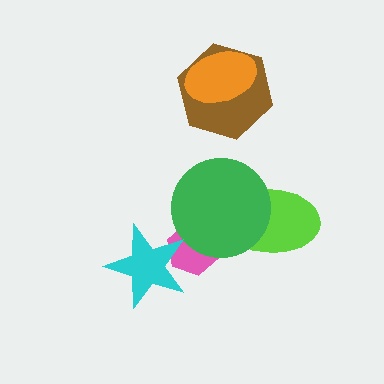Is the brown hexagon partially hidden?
Yes, it is partially covered by another shape.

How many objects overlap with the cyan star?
1 object overlaps with the cyan star.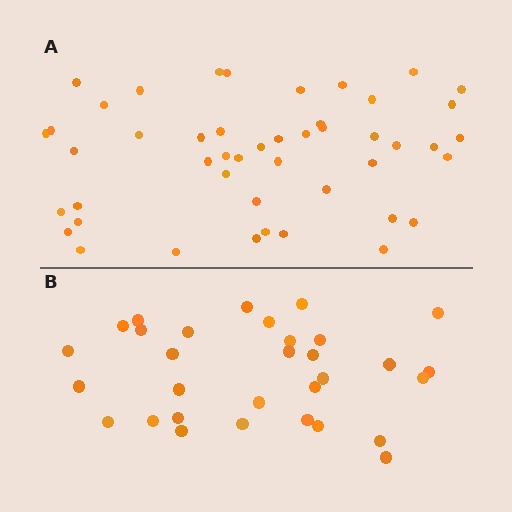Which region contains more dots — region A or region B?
Region A (the top region) has more dots.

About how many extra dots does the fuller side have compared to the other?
Region A has approximately 15 more dots than region B.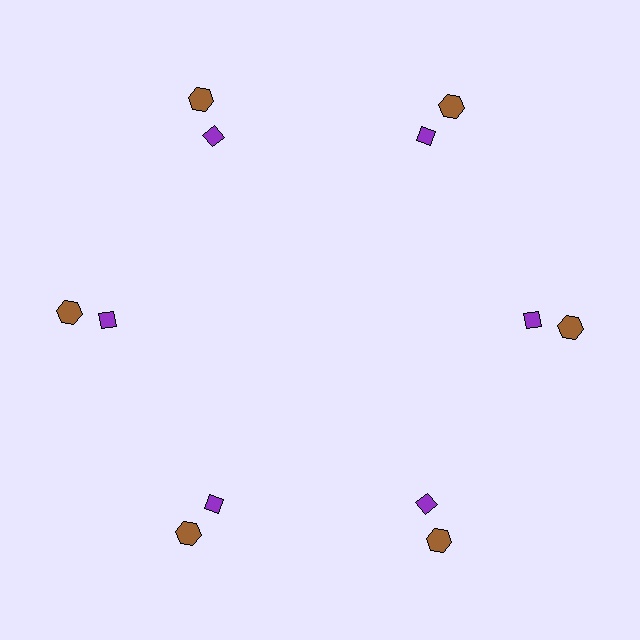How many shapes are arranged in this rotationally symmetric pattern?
There are 12 shapes, arranged in 6 groups of 2.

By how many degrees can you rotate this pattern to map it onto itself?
The pattern maps onto itself every 60 degrees of rotation.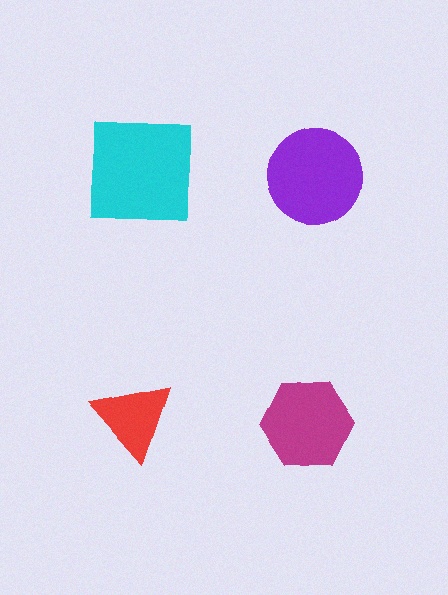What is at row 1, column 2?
A purple circle.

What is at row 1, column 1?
A cyan square.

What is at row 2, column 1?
A red triangle.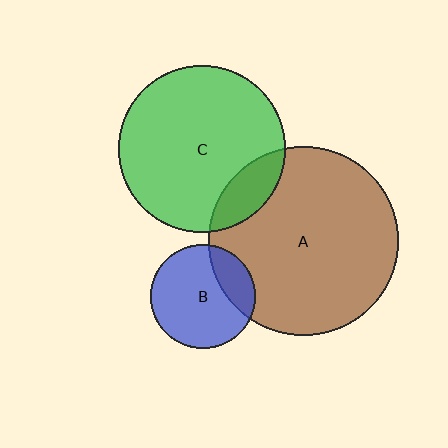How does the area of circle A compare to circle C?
Approximately 1.3 times.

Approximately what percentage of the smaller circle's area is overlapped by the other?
Approximately 15%.